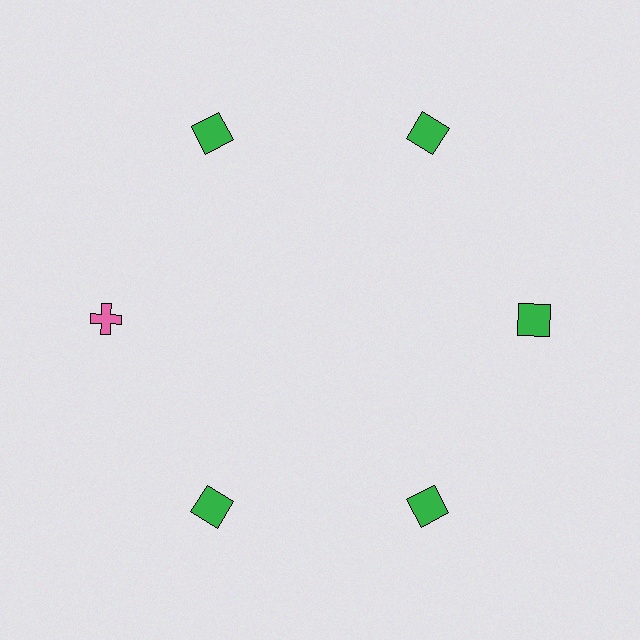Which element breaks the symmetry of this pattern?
The pink cross at roughly the 9 o'clock position breaks the symmetry. All other shapes are green squares.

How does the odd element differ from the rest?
It differs in both color (pink instead of green) and shape (cross instead of square).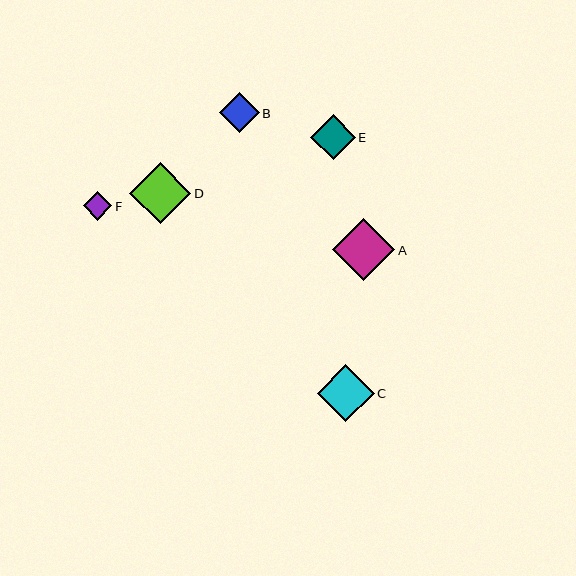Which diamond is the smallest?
Diamond F is the smallest with a size of approximately 29 pixels.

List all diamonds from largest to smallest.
From largest to smallest: A, D, C, E, B, F.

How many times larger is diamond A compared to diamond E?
Diamond A is approximately 1.4 times the size of diamond E.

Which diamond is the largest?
Diamond A is the largest with a size of approximately 62 pixels.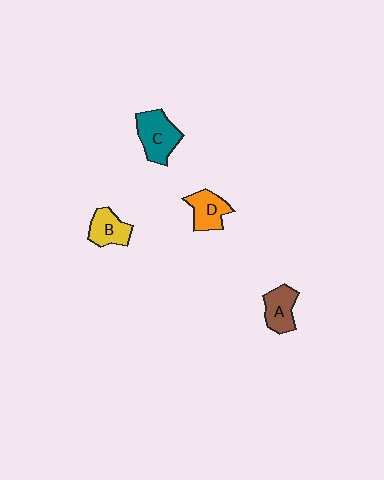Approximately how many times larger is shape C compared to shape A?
Approximately 1.3 times.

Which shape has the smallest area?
Shape B (yellow).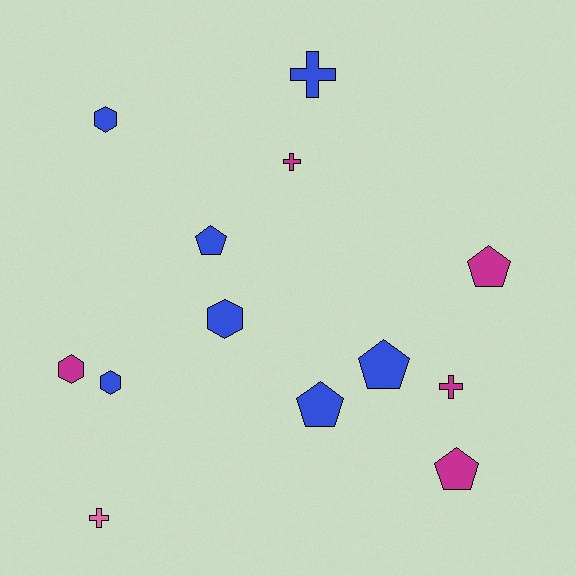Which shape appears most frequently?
Pentagon, with 5 objects.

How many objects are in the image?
There are 13 objects.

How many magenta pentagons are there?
There are 2 magenta pentagons.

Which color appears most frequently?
Blue, with 7 objects.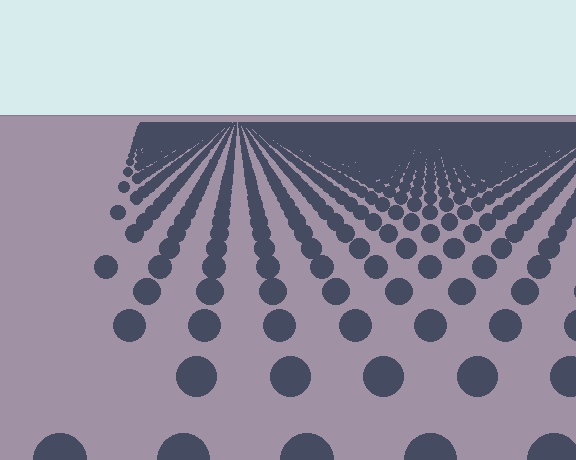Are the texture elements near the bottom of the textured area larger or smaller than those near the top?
Larger. Near the bottom, elements are closer to the viewer and appear at a bigger on-screen size.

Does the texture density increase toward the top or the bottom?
Density increases toward the top.